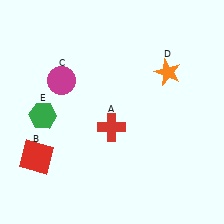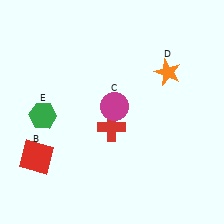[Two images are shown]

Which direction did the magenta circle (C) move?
The magenta circle (C) moved right.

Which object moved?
The magenta circle (C) moved right.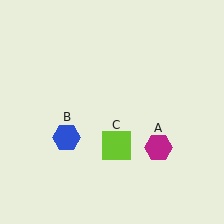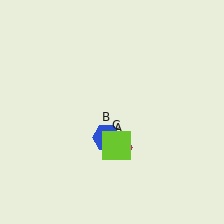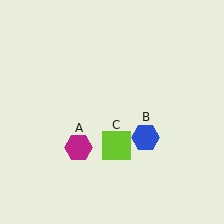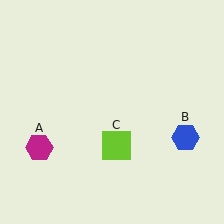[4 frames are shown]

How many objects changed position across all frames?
2 objects changed position: magenta hexagon (object A), blue hexagon (object B).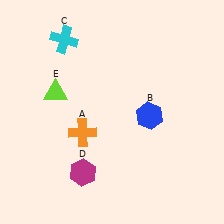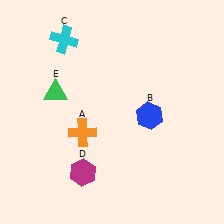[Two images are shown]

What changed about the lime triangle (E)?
In Image 1, E is lime. In Image 2, it changed to green.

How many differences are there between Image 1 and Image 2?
There is 1 difference between the two images.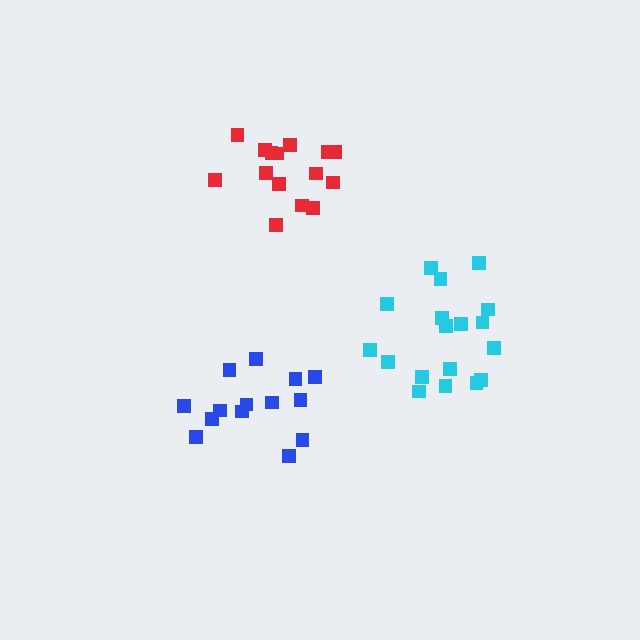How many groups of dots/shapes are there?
There are 3 groups.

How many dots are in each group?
Group 1: 14 dots, Group 2: 18 dots, Group 3: 15 dots (47 total).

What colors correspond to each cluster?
The clusters are colored: blue, cyan, red.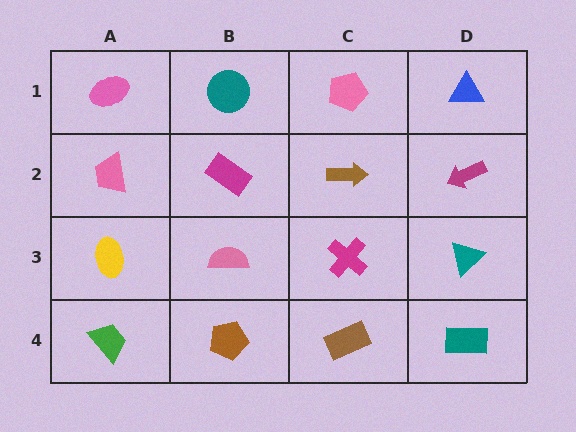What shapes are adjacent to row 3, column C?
A brown arrow (row 2, column C), a brown rectangle (row 4, column C), a pink semicircle (row 3, column B), a teal triangle (row 3, column D).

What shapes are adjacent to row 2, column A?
A pink ellipse (row 1, column A), a yellow ellipse (row 3, column A), a magenta rectangle (row 2, column B).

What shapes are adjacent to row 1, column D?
A magenta arrow (row 2, column D), a pink pentagon (row 1, column C).